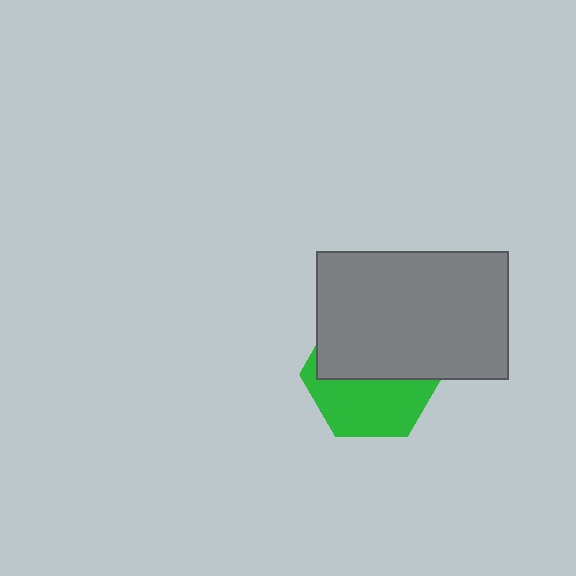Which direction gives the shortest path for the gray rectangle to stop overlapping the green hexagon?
Moving up gives the shortest separation.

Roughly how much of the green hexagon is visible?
About half of it is visible (roughly 47%).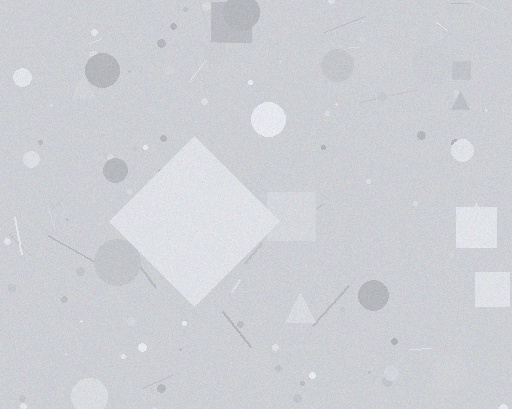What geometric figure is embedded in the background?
A diamond is embedded in the background.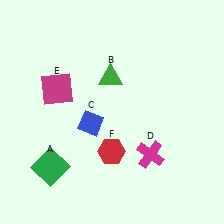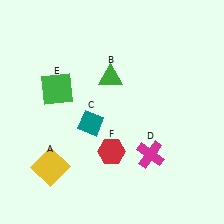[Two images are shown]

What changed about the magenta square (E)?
In Image 1, E is magenta. In Image 2, it changed to green.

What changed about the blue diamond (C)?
In Image 1, C is blue. In Image 2, it changed to teal.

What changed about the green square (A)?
In Image 1, A is green. In Image 2, it changed to yellow.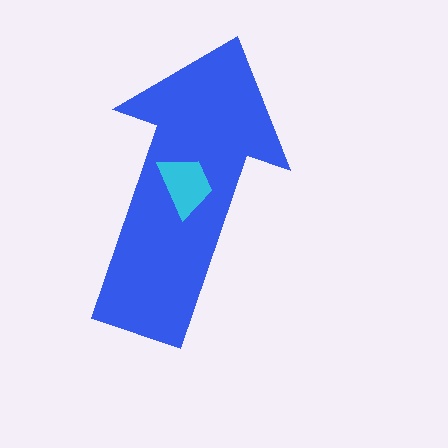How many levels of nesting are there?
2.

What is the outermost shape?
The blue arrow.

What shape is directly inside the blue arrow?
The cyan trapezoid.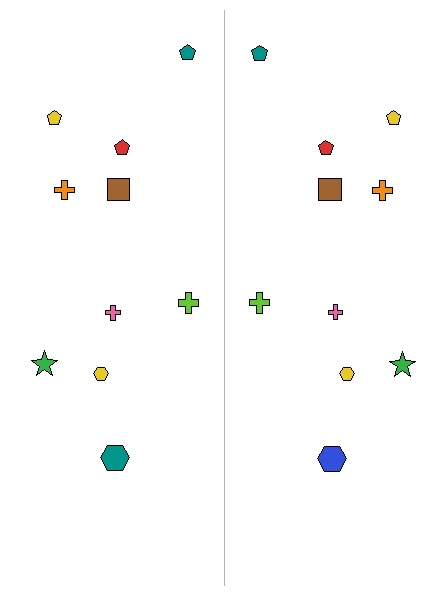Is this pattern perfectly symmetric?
No, the pattern is not perfectly symmetric. The blue hexagon on the right side breaks the symmetry — its mirror counterpart is teal.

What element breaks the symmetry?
The blue hexagon on the right side breaks the symmetry — its mirror counterpart is teal.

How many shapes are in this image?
There are 20 shapes in this image.